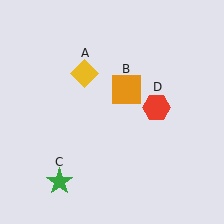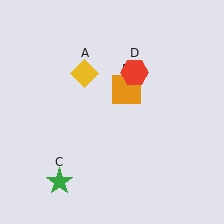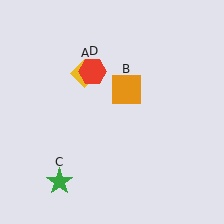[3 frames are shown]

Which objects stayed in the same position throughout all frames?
Yellow diamond (object A) and orange square (object B) and green star (object C) remained stationary.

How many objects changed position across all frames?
1 object changed position: red hexagon (object D).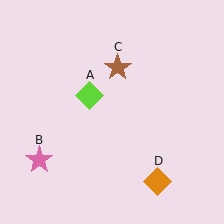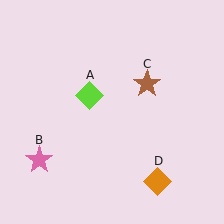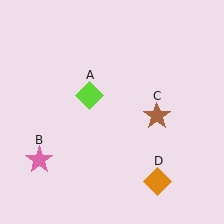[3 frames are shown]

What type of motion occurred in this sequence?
The brown star (object C) rotated clockwise around the center of the scene.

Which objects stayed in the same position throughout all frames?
Lime diamond (object A) and pink star (object B) and orange diamond (object D) remained stationary.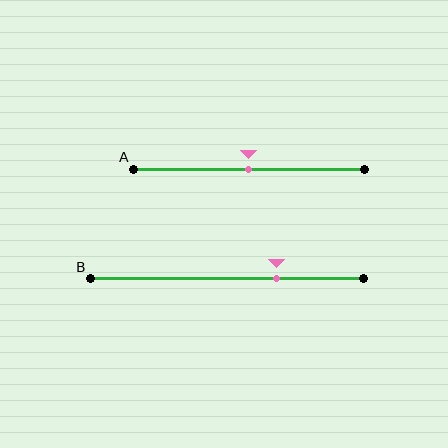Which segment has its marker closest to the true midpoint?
Segment A has its marker closest to the true midpoint.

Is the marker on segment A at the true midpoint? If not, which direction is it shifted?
Yes, the marker on segment A is at the true midpoint.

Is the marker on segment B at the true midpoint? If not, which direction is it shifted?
No, the marker on segment B is shifted to the right by about 18% of the segment length.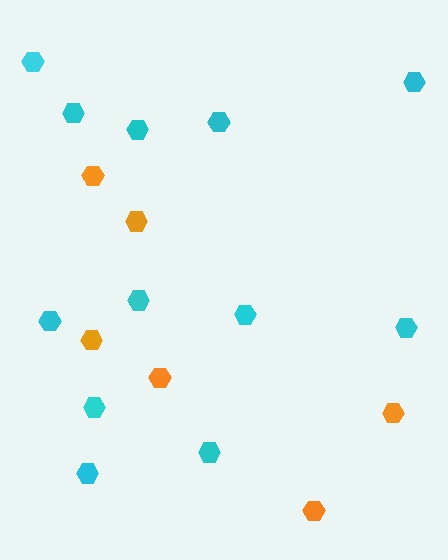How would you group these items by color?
There are 2 groups: one group of cyan hexagons (12) and one group of orange hexagons (6).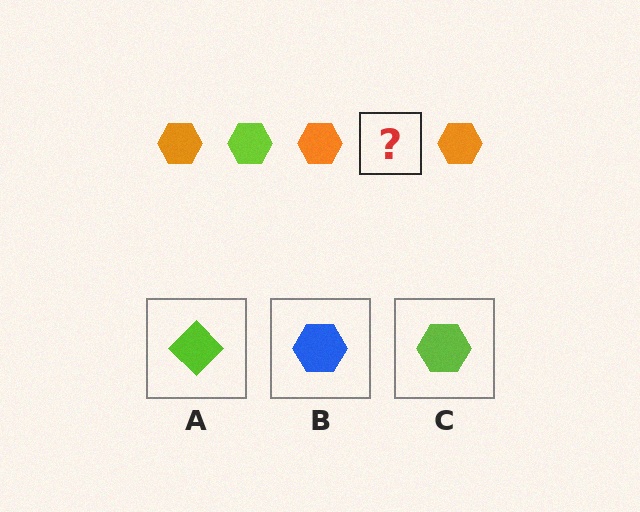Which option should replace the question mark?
Option C.